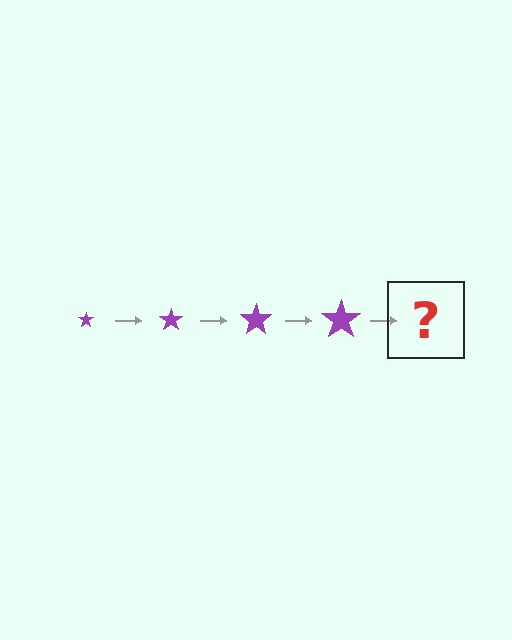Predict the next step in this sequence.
The next step is a purple star, larger than the previous one.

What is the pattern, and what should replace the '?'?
The pattern is that the star gets progressively larger each step. The '?' should be a purple star, larger than the previous one.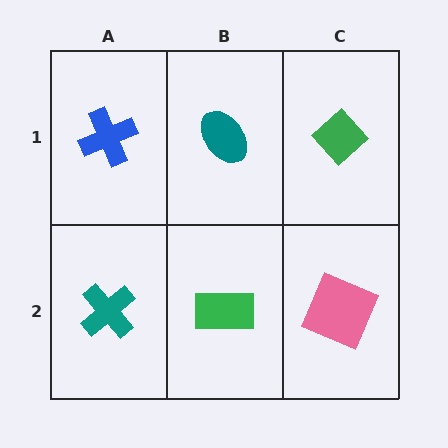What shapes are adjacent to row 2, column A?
A blue cross (row 1, column A), a green rectangle (row 2, column B).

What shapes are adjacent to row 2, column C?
A green diamond (row 1, column C), a green rectangle (row 2, column B).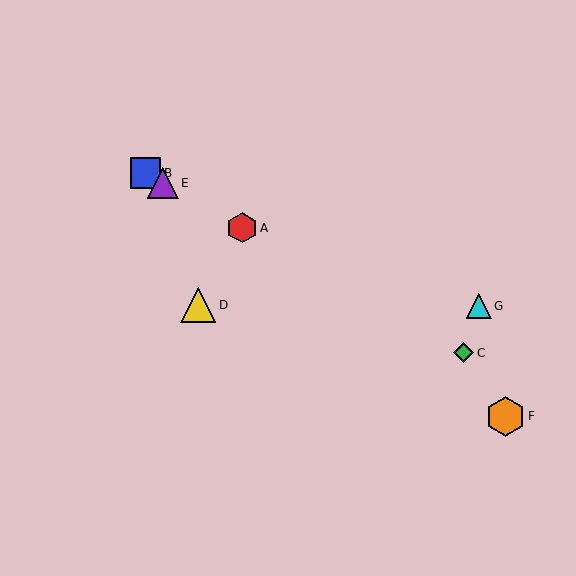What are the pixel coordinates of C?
Object C is at (464, 353).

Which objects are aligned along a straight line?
Objects A, B, C, E are aligned along a straight line.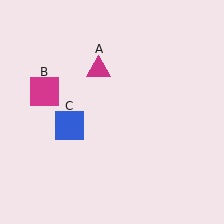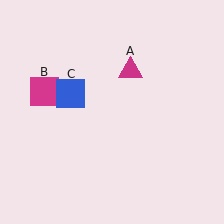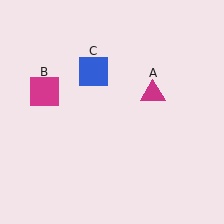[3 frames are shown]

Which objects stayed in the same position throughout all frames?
Magenta square (object B) remained stationary.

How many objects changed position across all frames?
2 objects changed position: magenta triangle (object A), blue square (object C).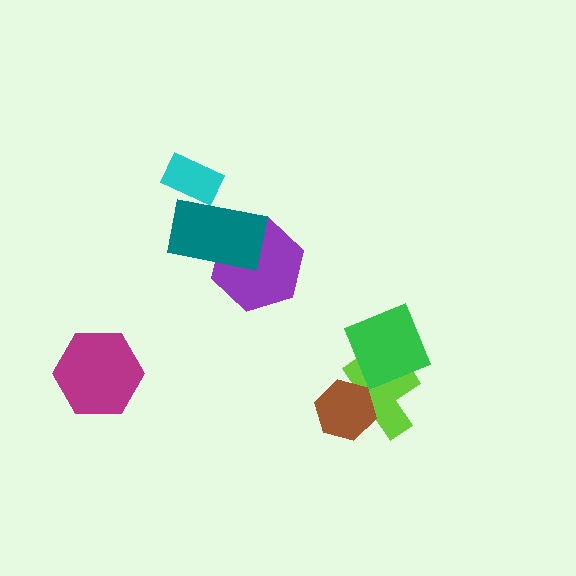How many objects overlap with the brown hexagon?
1 object overlaps with the brown hexagon.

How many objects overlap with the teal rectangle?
2 objects overlap with the teal rectangle.